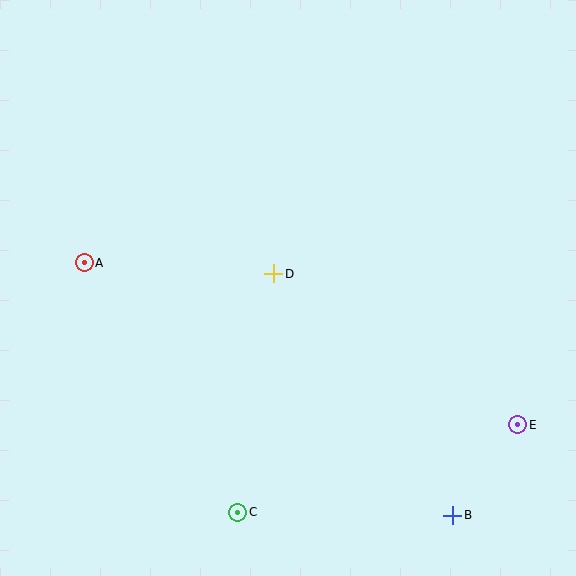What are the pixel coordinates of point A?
Point A is at (84, 263).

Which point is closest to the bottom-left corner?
Point C is closest to the bottom-left corner.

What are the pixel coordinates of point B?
Point B is at (453, 515).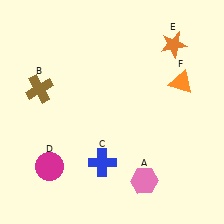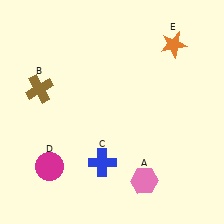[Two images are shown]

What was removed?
The orange triangle (F) was removed in Image 2.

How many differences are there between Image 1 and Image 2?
There is 1 difference between the two images.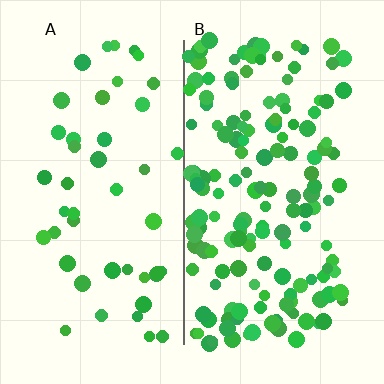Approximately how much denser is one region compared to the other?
Approximately 3.3× — region B over region A.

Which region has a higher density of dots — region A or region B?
B (the right).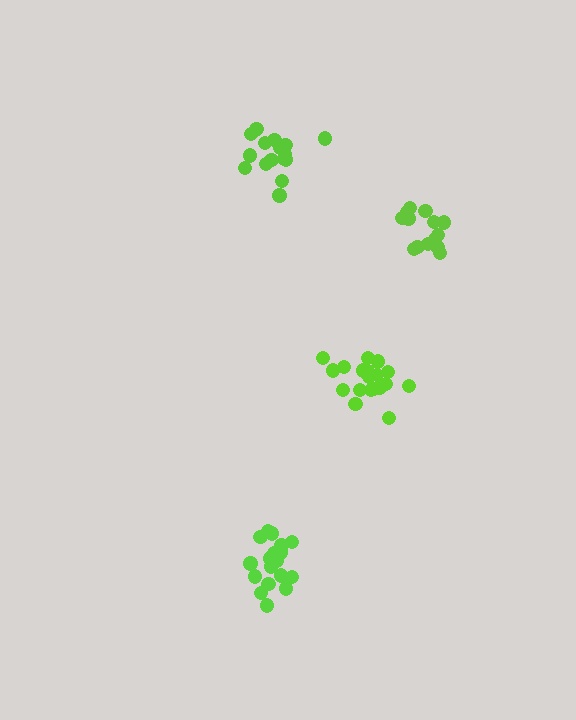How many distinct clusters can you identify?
There are 4 distinct clusters.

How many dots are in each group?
Group 1: 14 dots, Group 2: 19 dots, Group 3: 19 dots, Group 4: 17 dots (69 total).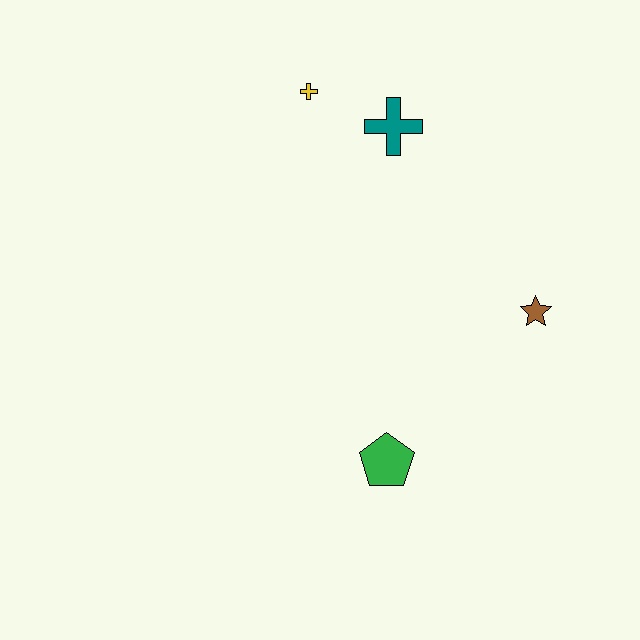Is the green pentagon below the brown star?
Yes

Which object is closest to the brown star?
The green pentagon is closest to the brown star.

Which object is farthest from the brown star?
The yellow cross is farthest from the brown star.